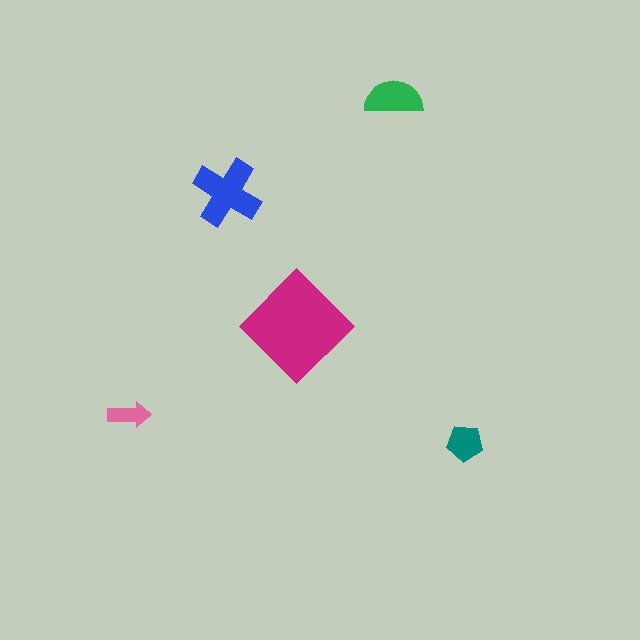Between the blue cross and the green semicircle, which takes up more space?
The blue cross.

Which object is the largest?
The magenta diamond.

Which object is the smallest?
The pink arrow.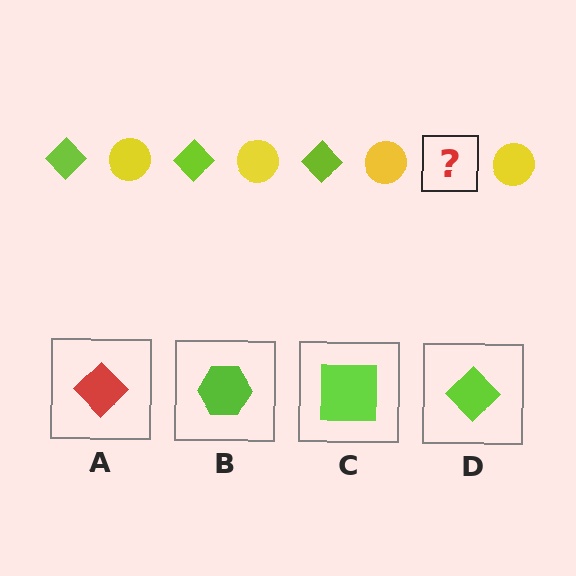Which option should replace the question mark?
Option D.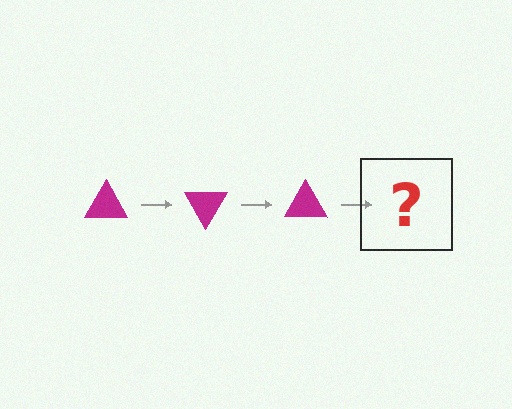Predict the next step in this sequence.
The next step is a magenta triangle rotated 180 degrees.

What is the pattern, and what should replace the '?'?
The pattern is that the triangle rotates 60 degrees each step. The '?' should be a magenta triangle rotated 180 degrees.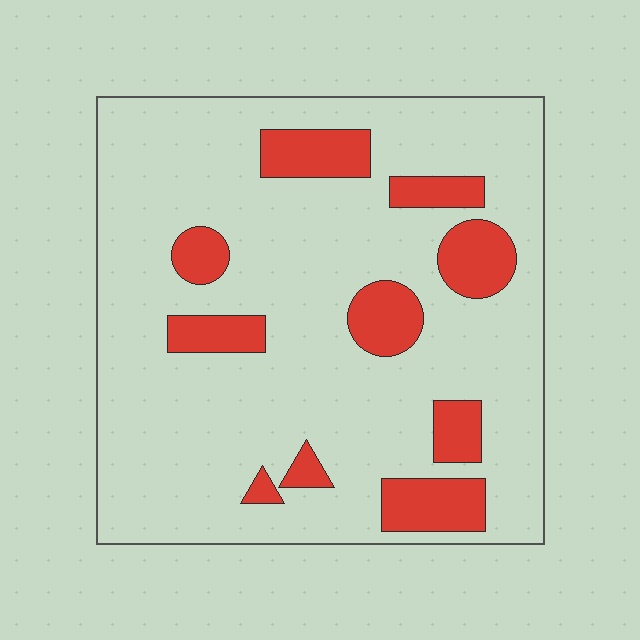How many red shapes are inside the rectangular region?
10.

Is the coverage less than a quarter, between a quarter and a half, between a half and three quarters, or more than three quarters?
Less than a quarter.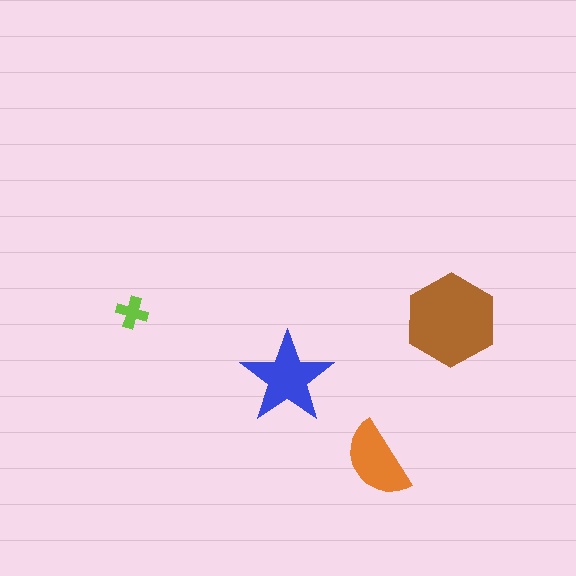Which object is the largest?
The brown hexagon.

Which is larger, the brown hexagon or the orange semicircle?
The brown hexagon.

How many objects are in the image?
There are 4 objects in the image.